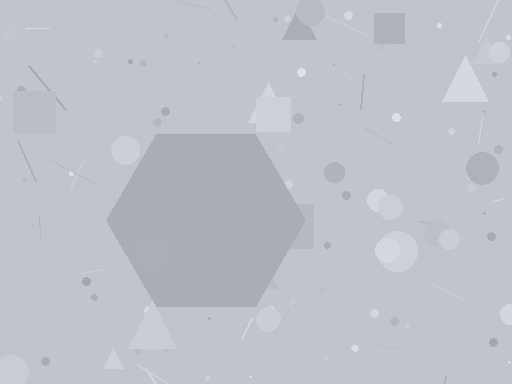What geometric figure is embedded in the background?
A hexagon is embedded in the background.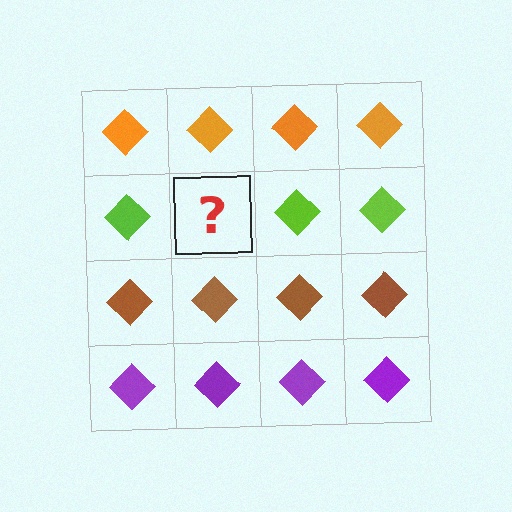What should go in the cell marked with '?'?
The missing cell should contain a lime diamond.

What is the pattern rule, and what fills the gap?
The rule is that each row has a consistent color. The gap should be filled with a lime diamond.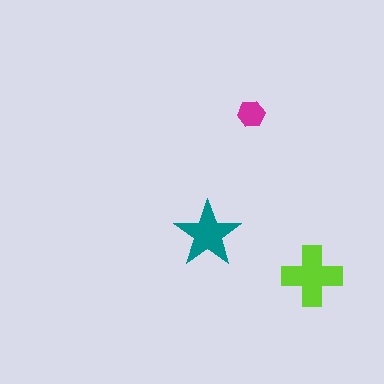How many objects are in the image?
There are 3 objects in the image.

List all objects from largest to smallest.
The lime cross, the teal star, the magenta hexagon.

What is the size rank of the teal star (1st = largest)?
2nd.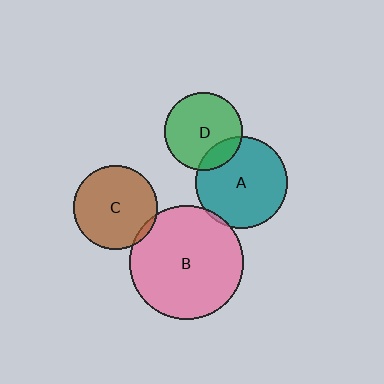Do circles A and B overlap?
Yes.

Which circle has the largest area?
Circle B (pink).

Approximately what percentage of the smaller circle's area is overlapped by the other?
Approximately 5%.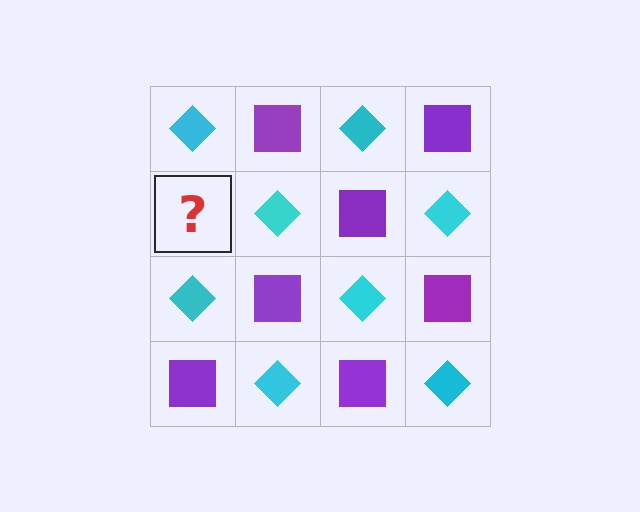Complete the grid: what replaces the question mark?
The question mark should be replaced with a purple square.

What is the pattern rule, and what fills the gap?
The rule is that it alternates cyan diamond and purple square in a checkerboard pattern. The gap should be filled with a purple square.